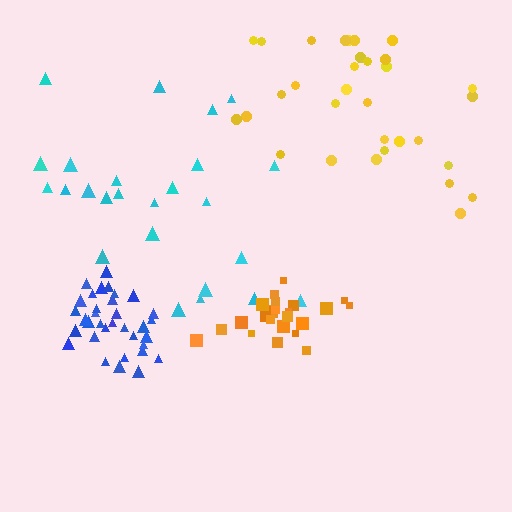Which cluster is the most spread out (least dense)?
Cyan.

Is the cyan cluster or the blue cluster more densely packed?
Blue.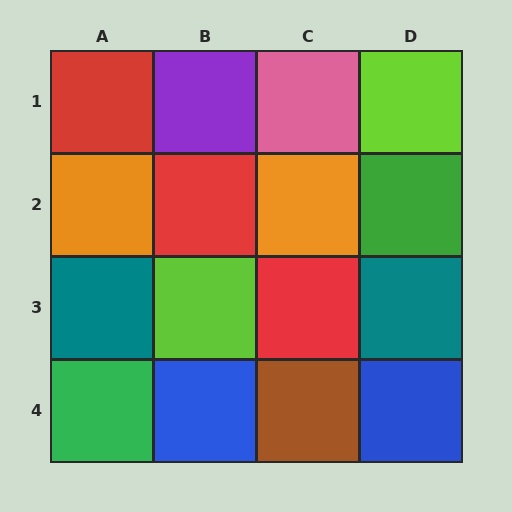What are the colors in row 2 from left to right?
Orange, red, orange, green.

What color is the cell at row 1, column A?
Red.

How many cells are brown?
1 cell is brown.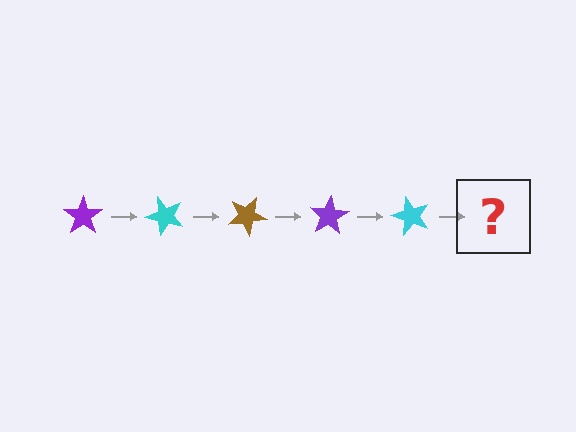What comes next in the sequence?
The next element should be a brown star, rotated 250 degrees from the start.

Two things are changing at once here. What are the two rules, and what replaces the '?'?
The two rules are that it rotates 50 degrees each step and the color cycles through purple, cyan, and brown. The '?' should be a brown star, rotated 250 degrees from the start.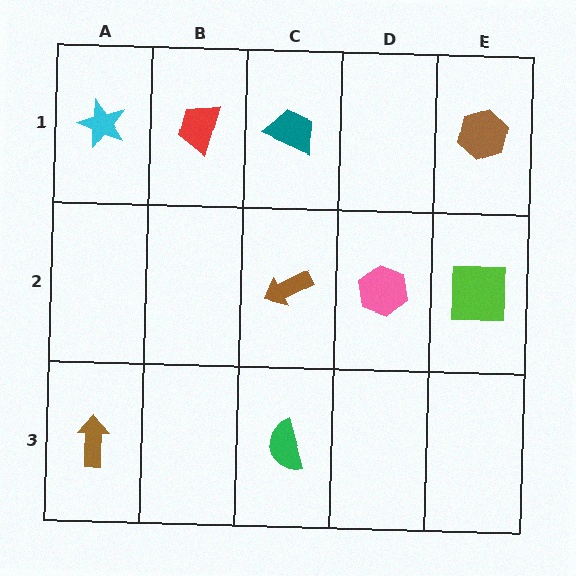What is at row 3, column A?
A brown arrow.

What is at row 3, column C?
A green semicircle.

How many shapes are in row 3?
2 shapes.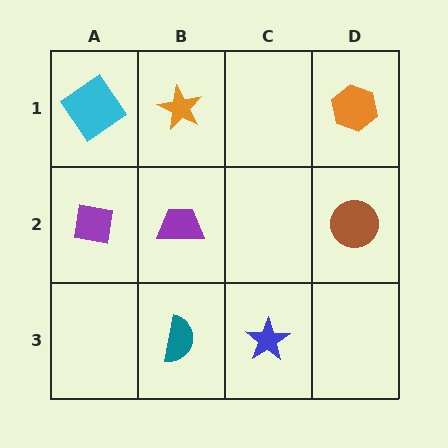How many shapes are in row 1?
3 shapes.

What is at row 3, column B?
A teal semicircle.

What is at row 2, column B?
A purple trapezoid.